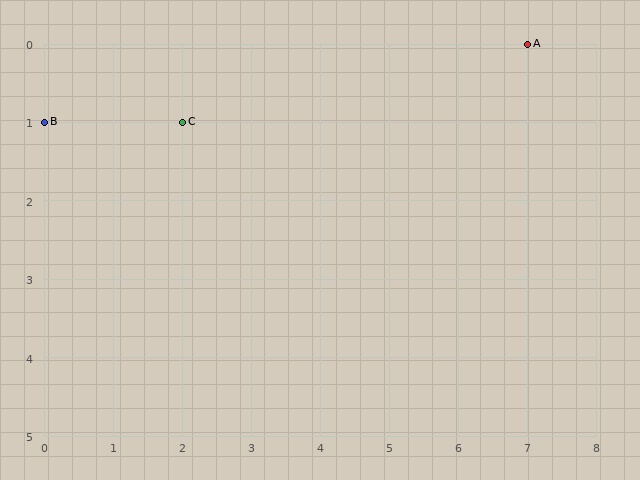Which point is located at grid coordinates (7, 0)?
Point A is at (7, 0).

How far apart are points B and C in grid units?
Points B and C are 2 columns apart.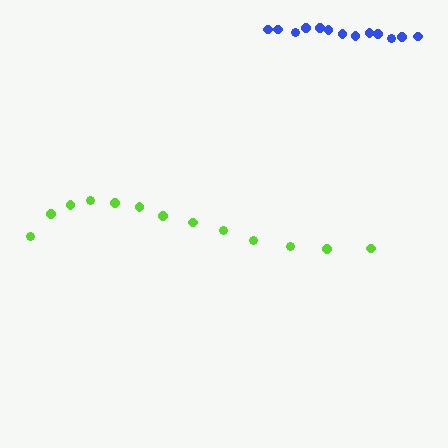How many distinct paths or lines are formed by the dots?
There are 2 distinct paths.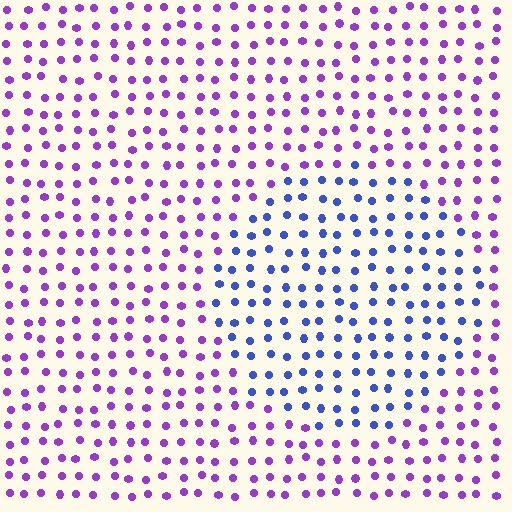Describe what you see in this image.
The image is filled with small purple elements in a uniform arrangement. A circle-shaped region is visible where the elements are tinted to a slightly different hue, forming a subtle color boundary.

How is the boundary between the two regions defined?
The boundary is defined purely by a slight shift in hue (about 50 degrees). Spacing, size, and orientation are identical on both sides.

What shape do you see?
I see a circle.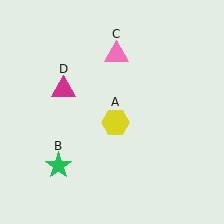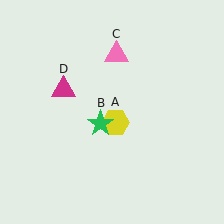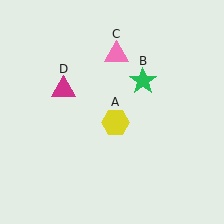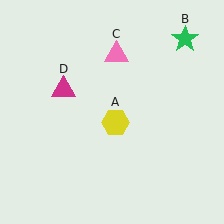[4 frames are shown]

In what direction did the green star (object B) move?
The green star (object B) moved up and to the right.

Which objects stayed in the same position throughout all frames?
Yellow hexagon (object A) and pink triangle (object C) and magenta triangle (object D) remained stationary.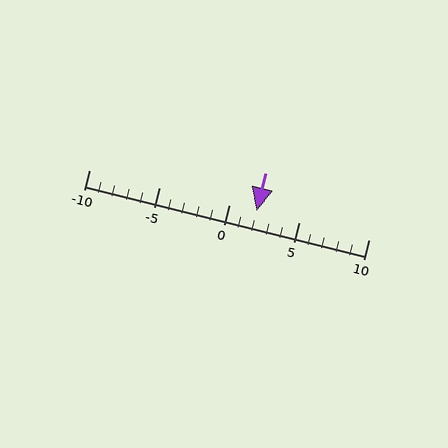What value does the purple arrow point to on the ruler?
The purple arrow points to approximately 2.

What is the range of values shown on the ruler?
The ruler shows values from -10 to 10.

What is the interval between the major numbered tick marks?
The major tick marks are spaced 5 units apart.